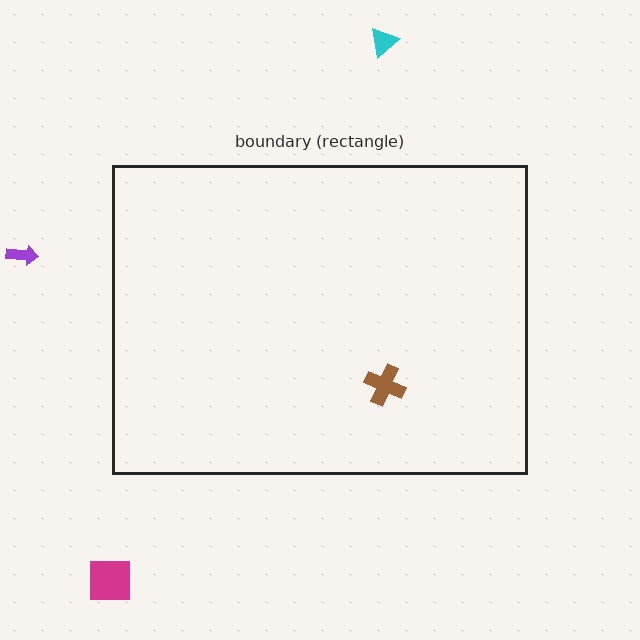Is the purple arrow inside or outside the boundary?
Outside.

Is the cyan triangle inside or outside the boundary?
Outside.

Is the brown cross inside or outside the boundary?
Inside.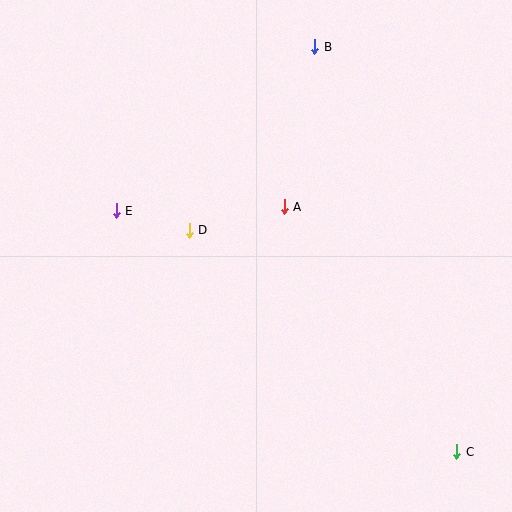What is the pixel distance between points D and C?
The distance between D and C is 347 pixels.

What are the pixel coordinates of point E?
Point E is at (116, 211).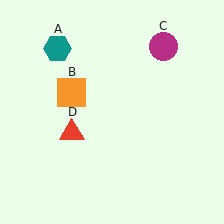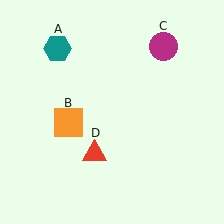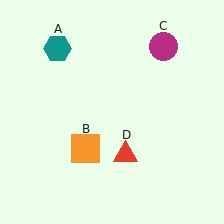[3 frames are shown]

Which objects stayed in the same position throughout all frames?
Teal hexagon (object A) and magenta circle (object C) remained stationary.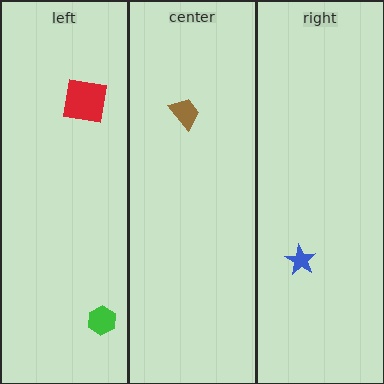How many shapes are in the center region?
1.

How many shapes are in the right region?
1.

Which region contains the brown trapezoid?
The center region.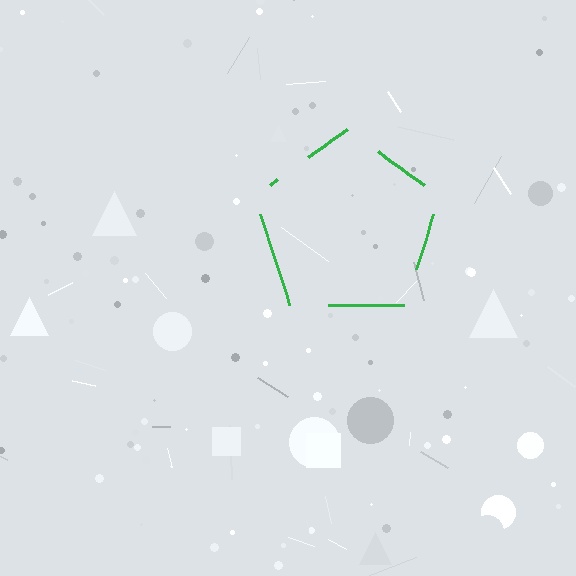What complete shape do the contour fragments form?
The contour fragments form a pentagon.